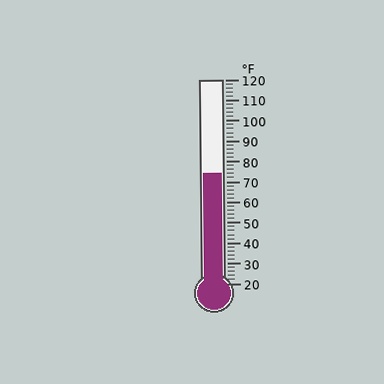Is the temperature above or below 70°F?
The temperature is above 70°F.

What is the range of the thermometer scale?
The thermometer scale ranges from 20°F to 120°F.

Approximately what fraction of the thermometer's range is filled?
The thermometer is filled to approximately 55% of its range.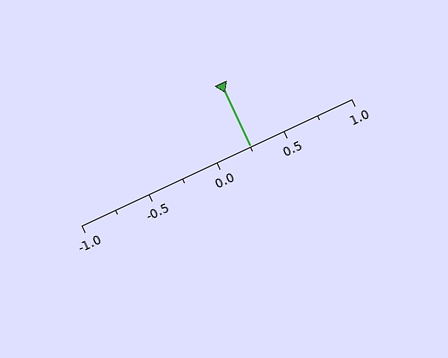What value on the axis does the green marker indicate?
The marker indicates approximately 0.25.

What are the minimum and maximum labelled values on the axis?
The axis runs from -1.0 to 1.0.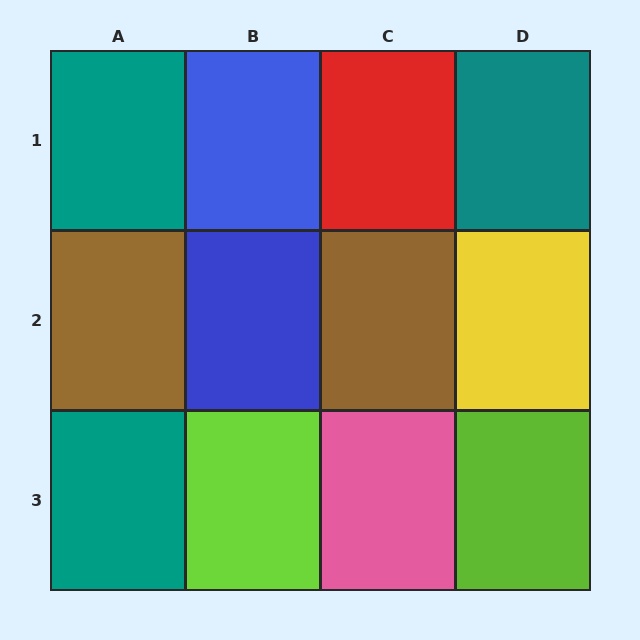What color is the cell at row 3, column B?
Lime.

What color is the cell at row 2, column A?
Brown.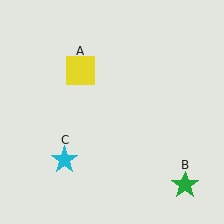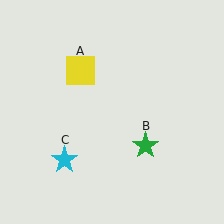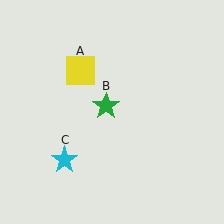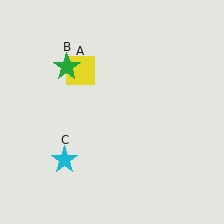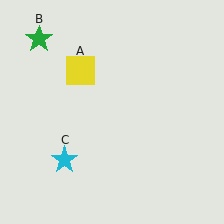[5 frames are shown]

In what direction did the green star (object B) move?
The green star (object B) moved up and to the left.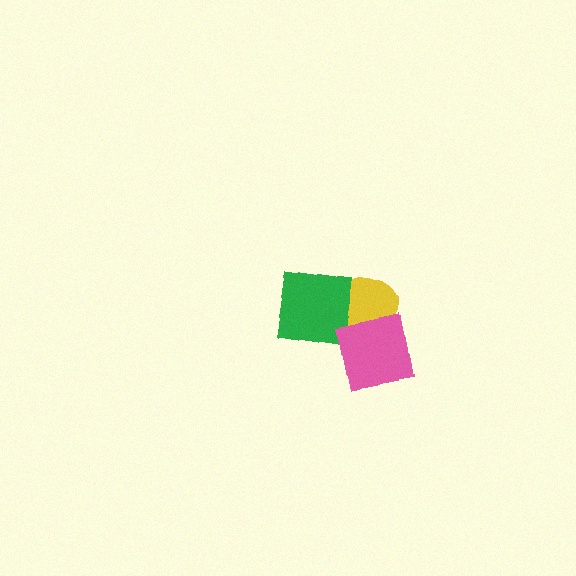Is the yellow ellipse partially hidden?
Yes, it is partially covered by another shape.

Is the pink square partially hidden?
No, no other shape covers it.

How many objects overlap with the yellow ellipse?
2 objects overlap with the yellow ellipse.